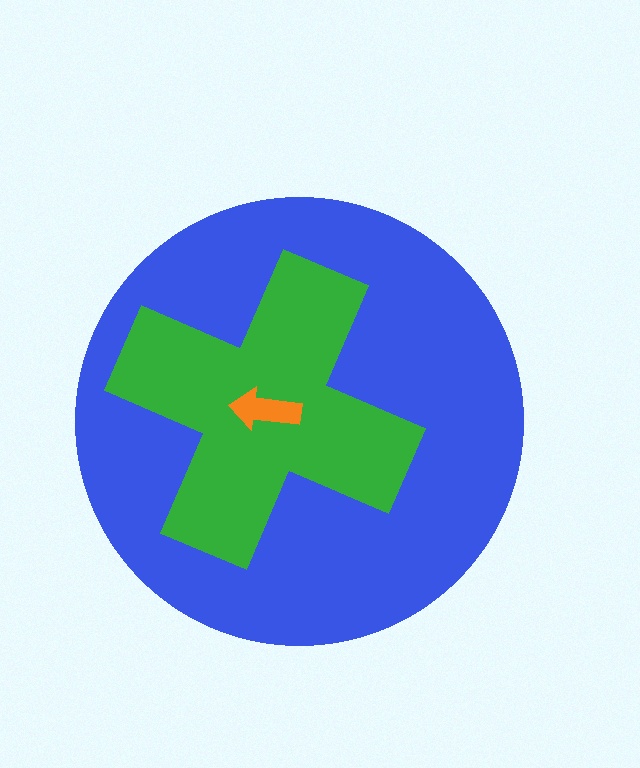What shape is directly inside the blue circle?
The green cross.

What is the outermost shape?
The blue circle.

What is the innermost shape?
The orange arrow.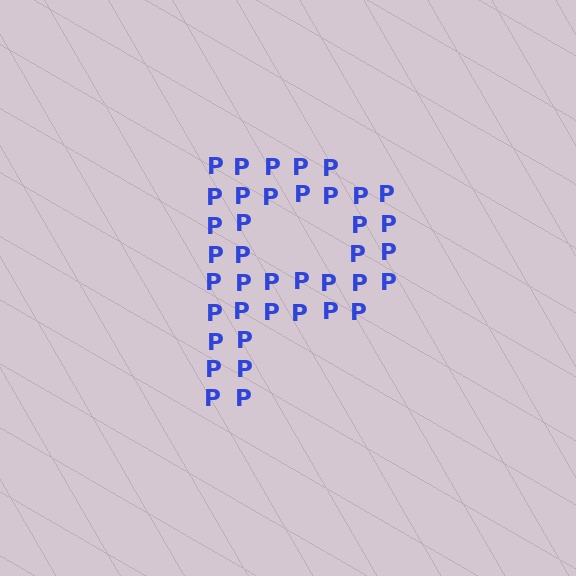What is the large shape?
The large shape is the letter P.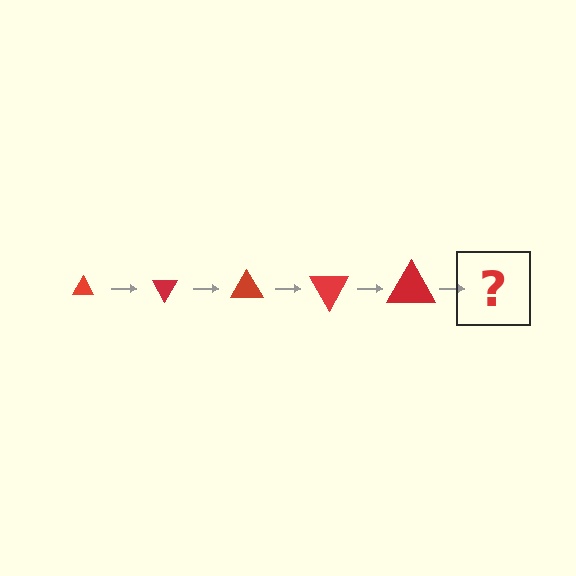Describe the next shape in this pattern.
It should be a triangle, larger than the previous one and rotated 300 degrees from the start.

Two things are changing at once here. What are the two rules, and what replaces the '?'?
The two rules are that the triangle grows larger each step and it rotates 60 degrees each step. The '?' should be a triangle, larger than the previous one and rotated 300 degrees from the start.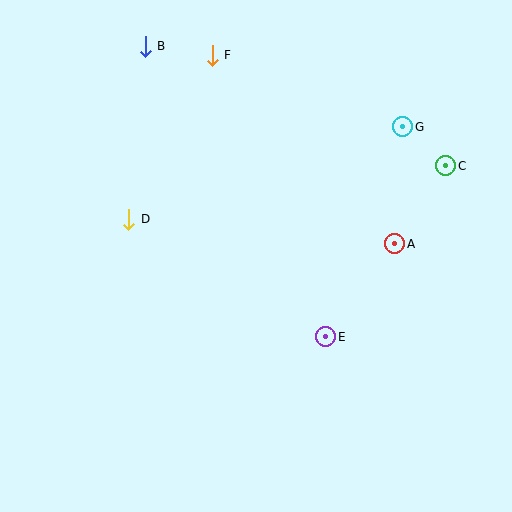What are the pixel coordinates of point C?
Point C is at (446, 166).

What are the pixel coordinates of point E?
Point E is at (326, 337).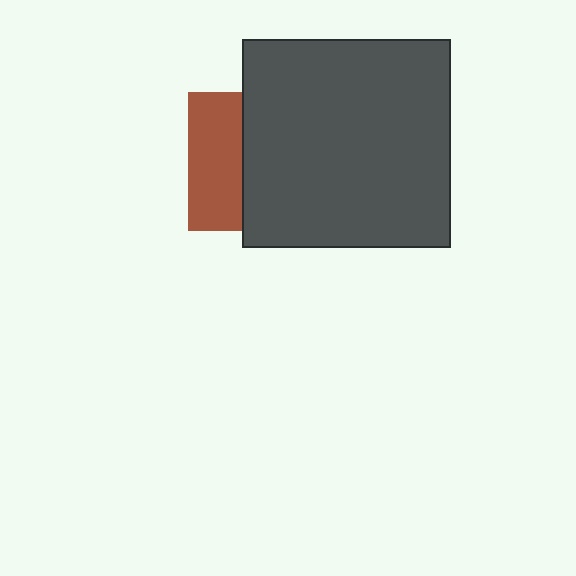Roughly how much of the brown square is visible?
A small part of it is visible (roughly 39%).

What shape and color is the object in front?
The object in front is a dark gray square.